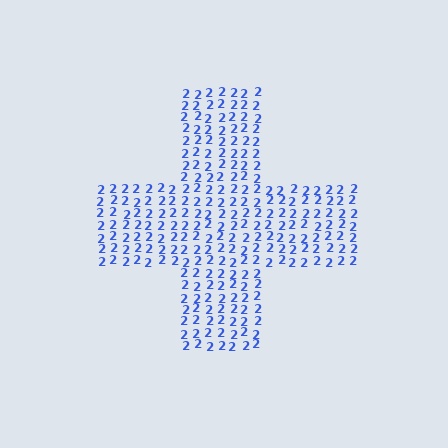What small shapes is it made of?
It is made of small digit 2's.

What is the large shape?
The large shape is a cross.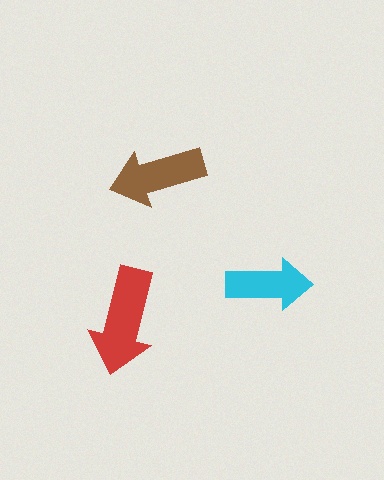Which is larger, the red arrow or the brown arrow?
The red one.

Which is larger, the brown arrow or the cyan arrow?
The brown one.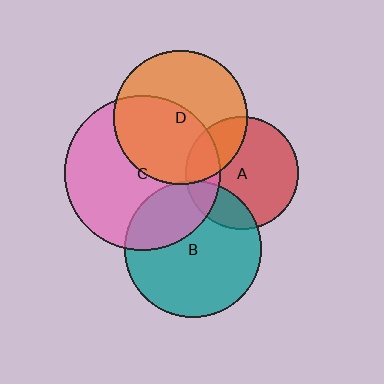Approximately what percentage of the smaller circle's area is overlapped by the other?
Approximately 20%.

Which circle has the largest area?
Circle C (pink).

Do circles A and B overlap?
Yes.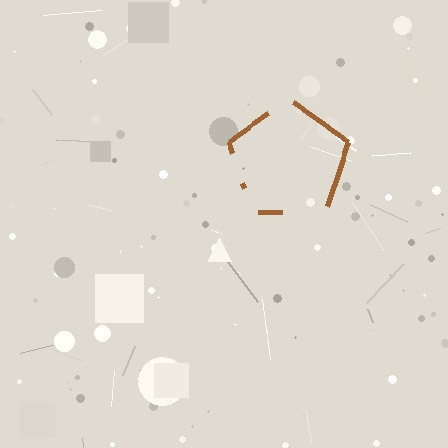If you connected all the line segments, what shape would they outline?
They would outline a pentagon.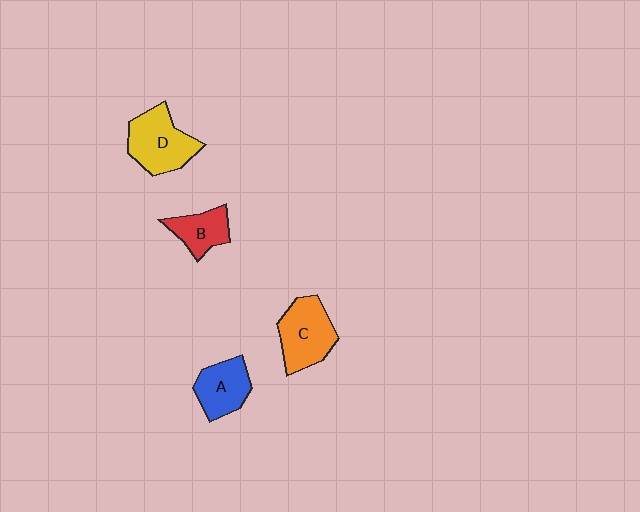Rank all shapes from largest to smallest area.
From largest to smallest: D (yellow), C (orange), A (blue), B (red).